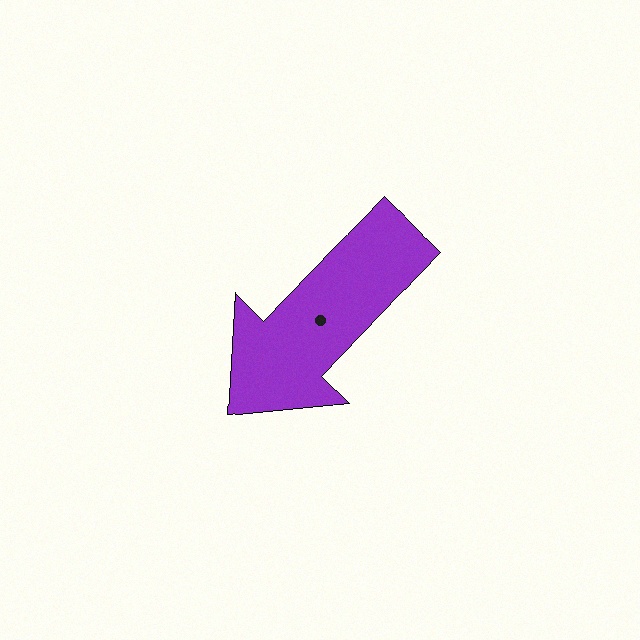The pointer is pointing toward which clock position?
Roughly 7 o'clock.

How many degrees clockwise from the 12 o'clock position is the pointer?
Approximately 224 degrees.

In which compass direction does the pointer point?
Southwest.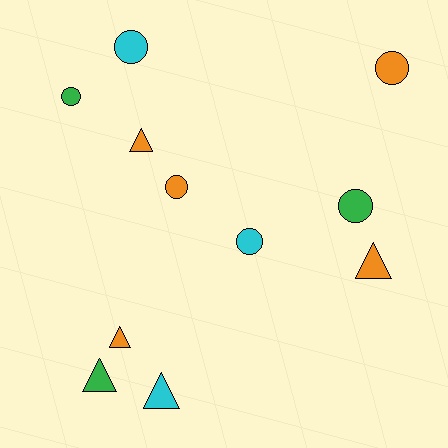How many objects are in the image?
There are 11 objects.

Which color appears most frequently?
Orange, with 5 objects.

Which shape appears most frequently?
Circle, with 6 objects.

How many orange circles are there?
There are 2 orange circles.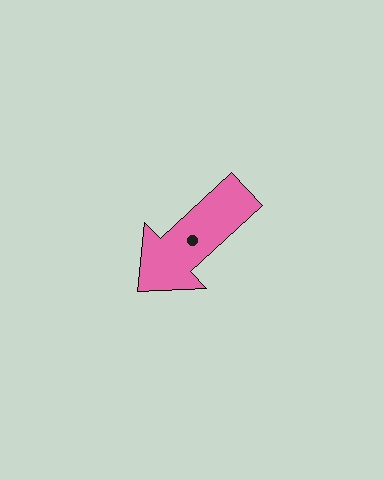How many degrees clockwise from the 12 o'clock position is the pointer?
Approximately 227 degrees.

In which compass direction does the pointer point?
Southwest.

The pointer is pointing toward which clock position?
Roughly 8 o'clock.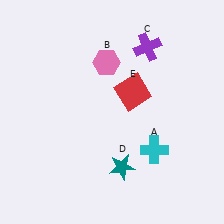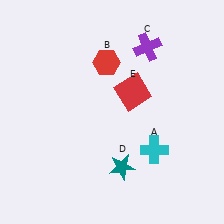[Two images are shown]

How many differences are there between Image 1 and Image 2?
There is 1 difference between the two images.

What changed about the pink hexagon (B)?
In Image 1, B is pink. In Image 2, it changed to red.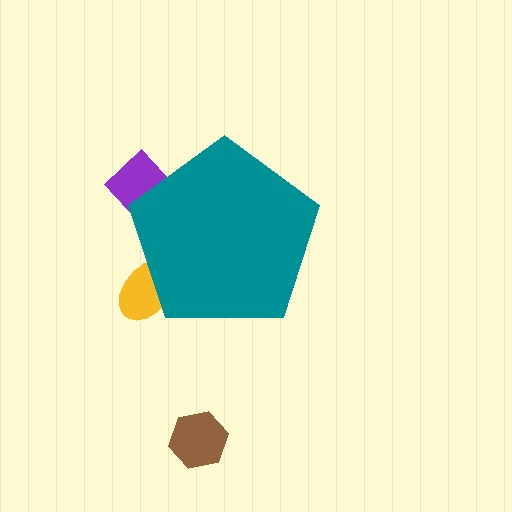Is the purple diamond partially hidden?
Yes, the purple diamond is partially hidden behind the teal pentagon.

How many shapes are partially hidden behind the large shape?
2 shapes are partially hidden.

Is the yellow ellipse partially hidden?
Yes, the yellow ellipse is partially hidden behind the teal pentagon.